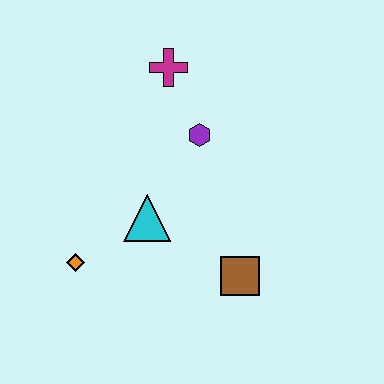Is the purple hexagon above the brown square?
Yes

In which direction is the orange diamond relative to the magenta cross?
The orange diamond is below the magenta cross.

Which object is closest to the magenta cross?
The purple hexagon is closest to the magenta cross.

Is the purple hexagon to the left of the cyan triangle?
No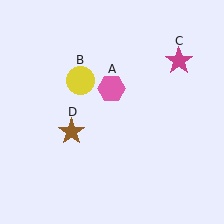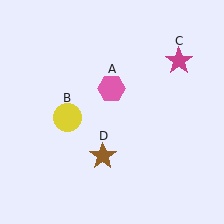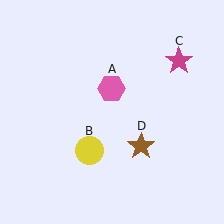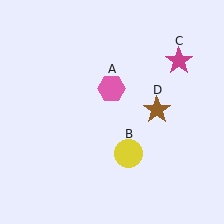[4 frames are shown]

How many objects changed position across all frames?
2 objects changed position: yellow circle (object B), brown star (object D).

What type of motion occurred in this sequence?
The yellow circle (object B), brown star (object D) rotated counterclockwise around the center of the scene.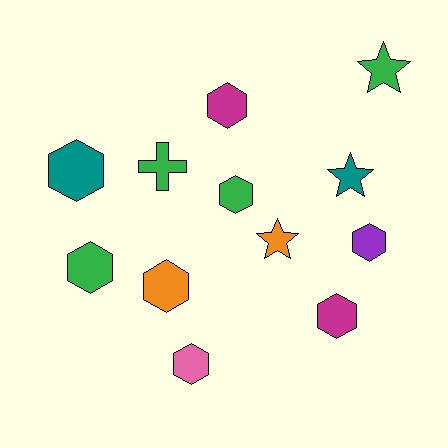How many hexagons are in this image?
There are 8 hexagons.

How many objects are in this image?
There are 12 objects.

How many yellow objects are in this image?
There are no yellow objects.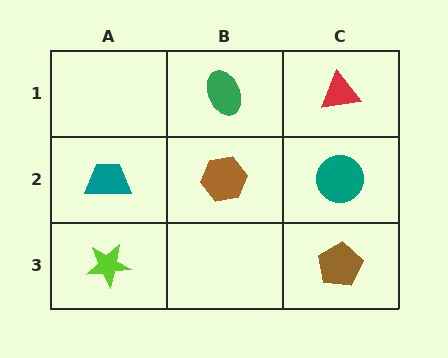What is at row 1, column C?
A red triangle.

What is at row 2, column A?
A teal trapezoid.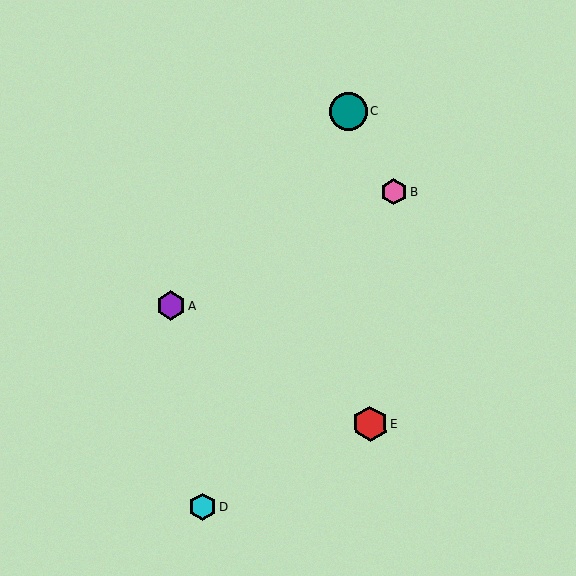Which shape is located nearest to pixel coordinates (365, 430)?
The red hexagon (labeled E) at (370, 423) is nearest to that location.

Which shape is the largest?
The teal circle (labeled C) is the largest.